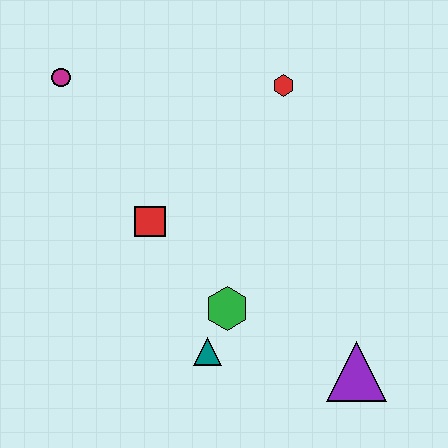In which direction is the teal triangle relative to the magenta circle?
The teal triangle is below the magenta circle.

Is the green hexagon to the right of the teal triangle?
Yes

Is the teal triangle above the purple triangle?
Yes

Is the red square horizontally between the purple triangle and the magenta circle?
Yes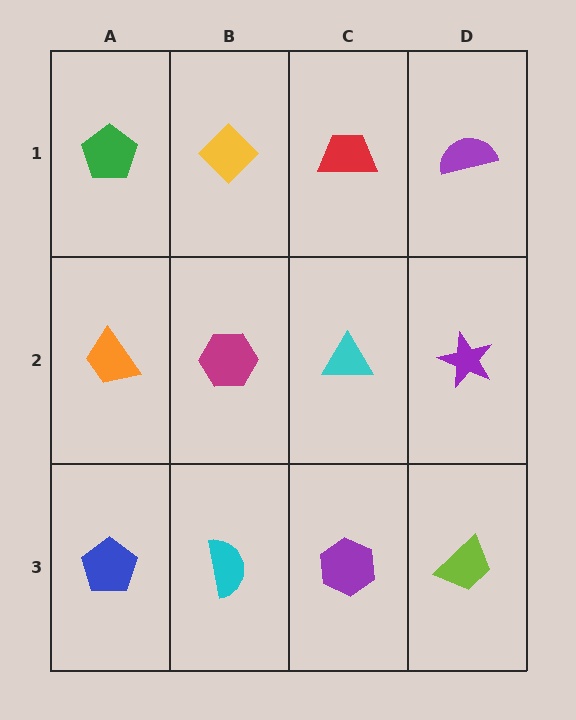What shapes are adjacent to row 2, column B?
A yellow diamond (row 1, column B), a cyan semicircle (row 3, column B), an orange trapezoid (row 2, column A), a cyan triangle (row 2, column C).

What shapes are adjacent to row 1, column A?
An orange trapezoid (row 2, column A), a yellow diamond (row 1, column B).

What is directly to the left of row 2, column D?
A cyan triangle.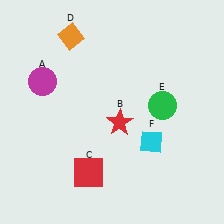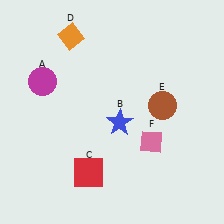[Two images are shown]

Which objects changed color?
B changed from red to blue. E changed from green to brown. F changed from cyan to pink.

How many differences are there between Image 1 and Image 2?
There are 3 differences between the two images.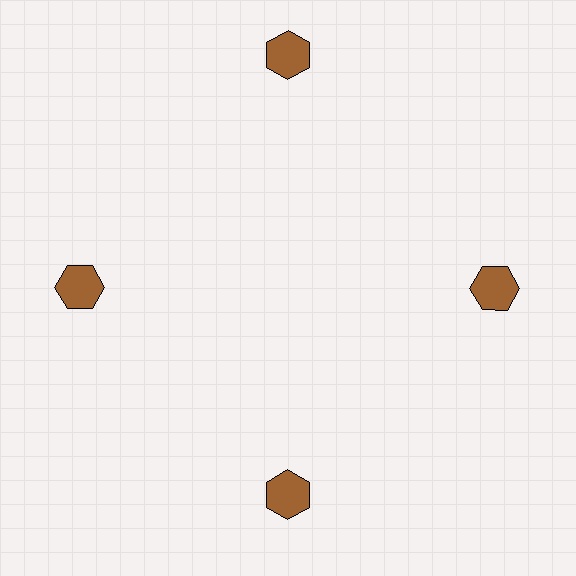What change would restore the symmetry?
The symmetry would be restored by moving it inward, back onto the ring so that all 4 hexagons sit at equal angles and equal distance from the center.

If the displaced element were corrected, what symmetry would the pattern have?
It would have 4-fold rotational symmetry — the pattern would map onto itself every 90 degrees.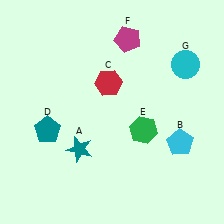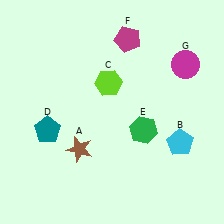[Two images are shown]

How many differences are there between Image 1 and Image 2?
There are 3 differences between the two images.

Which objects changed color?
A changed from teal to brown. C changed from red to lime. G changed from cyan to magenta.